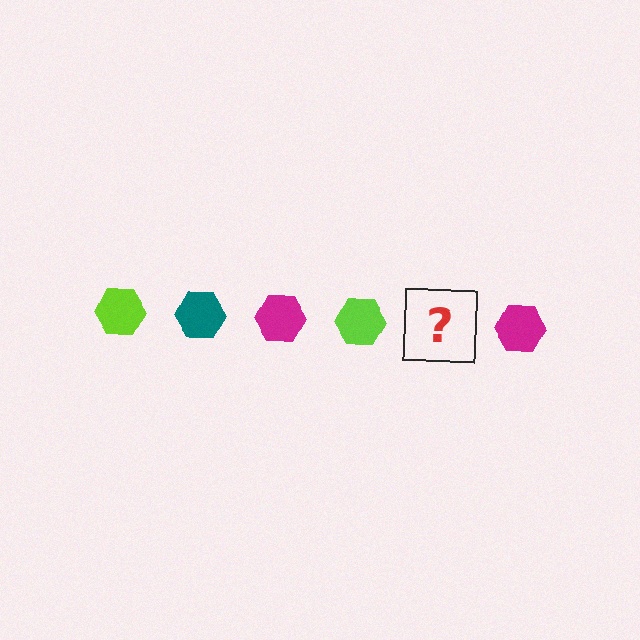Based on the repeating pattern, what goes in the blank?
The blank should be a teal hexagon.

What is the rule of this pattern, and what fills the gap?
The rule is that the pattern cycles through lime, teal, magenta hexagons. The gap should be filled with a teal hexagon.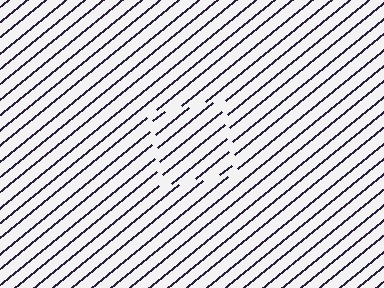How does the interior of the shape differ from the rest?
The interior of the shape contains the same grating, shifted by half a period — the contour is defined by the phase discontinuity where line-ends from the inner and outer gratings abut.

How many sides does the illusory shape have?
4 sides — the line-ends trace a square.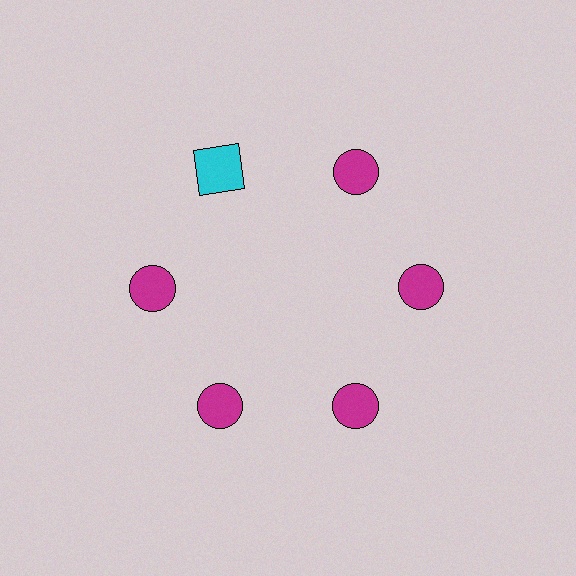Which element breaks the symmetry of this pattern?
The cyan square at roughly the 11 o'clock position breaks the symmetry. All other shapes are magenta circles.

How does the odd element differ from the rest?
It differs in both color (cyan instead of magenta) and shape (square instead of circle).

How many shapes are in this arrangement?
There are 6 shapes arranged in a ring pattern.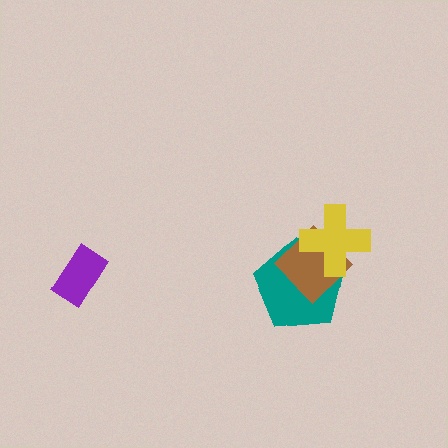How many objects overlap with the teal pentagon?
2 objects overlap with the teal pentagon.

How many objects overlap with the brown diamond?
2 objects overlap with the brown diamond.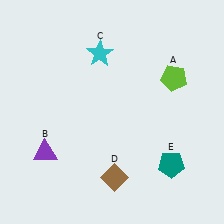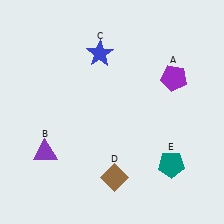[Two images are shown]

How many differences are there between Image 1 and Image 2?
There are 2 differences between the two images.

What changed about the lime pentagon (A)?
In Image 1, A is lime. In Image 2, it changed to purple.